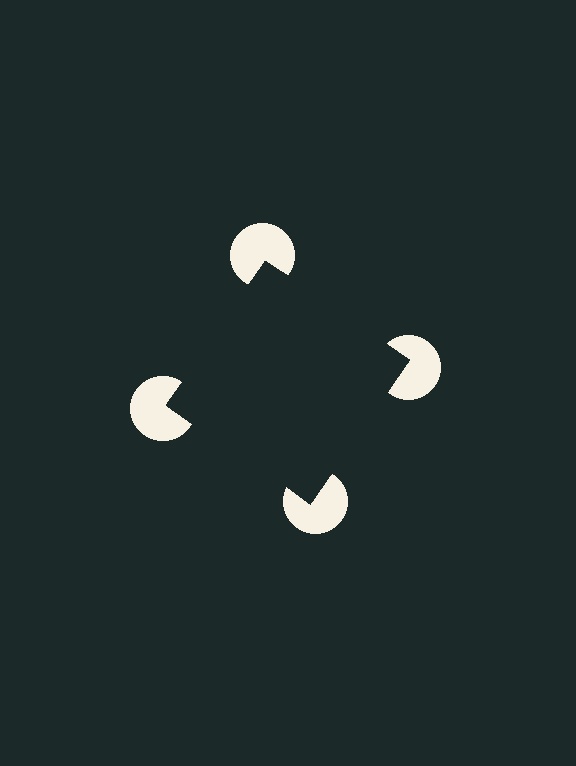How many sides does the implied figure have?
4 sides.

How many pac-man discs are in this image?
There are 4 — one at each vertex of the illusory square.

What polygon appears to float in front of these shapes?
An illusory square — its edges are inferred from the aligned wedge cuts in the pac-man discs, not physically drawn.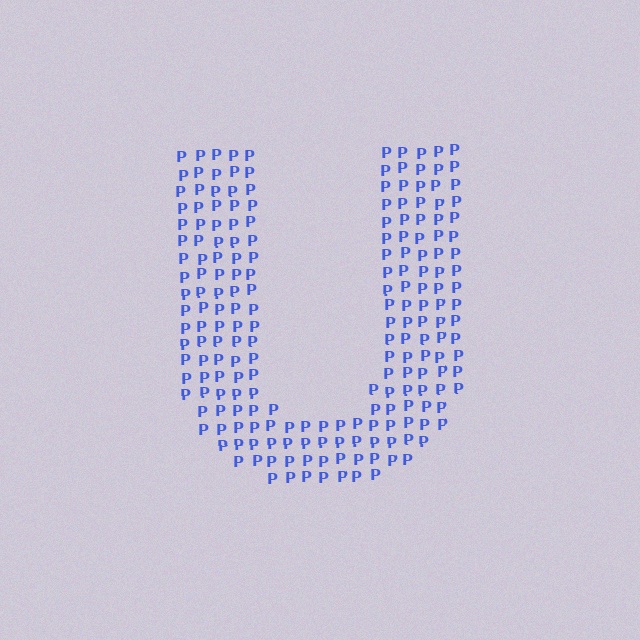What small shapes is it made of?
It is made of small letter P's.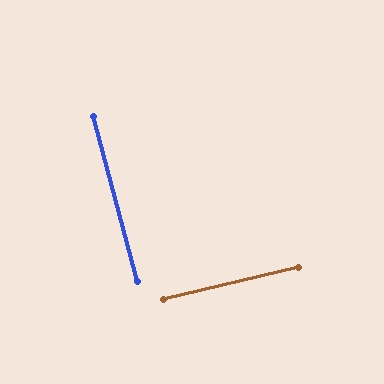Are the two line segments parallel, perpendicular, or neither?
Perpendicular — they meet at approximately 89°.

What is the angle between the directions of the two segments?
Approximately 89 degrees.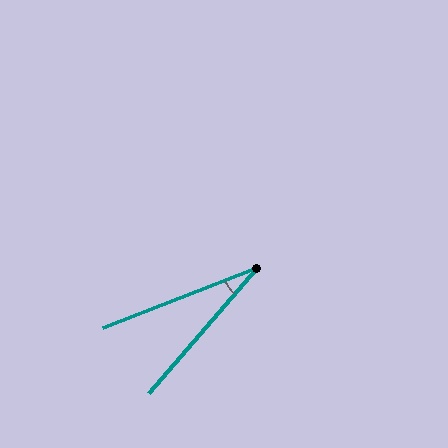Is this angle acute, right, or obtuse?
It is acute.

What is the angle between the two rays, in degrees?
Approximately 28 degrees.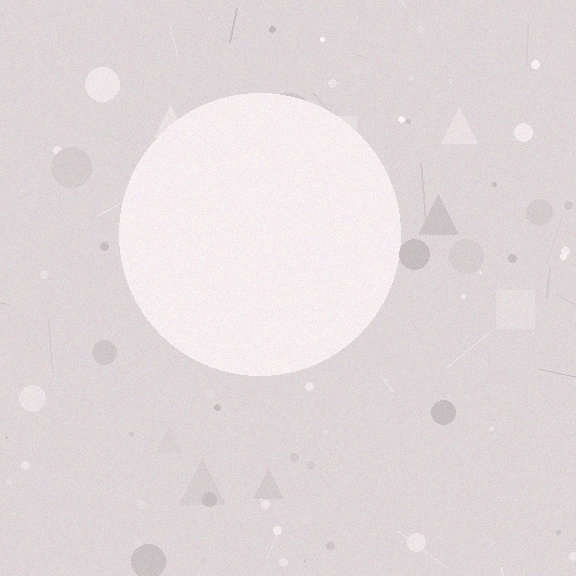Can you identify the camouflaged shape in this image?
The camouflaged shape is a circle.